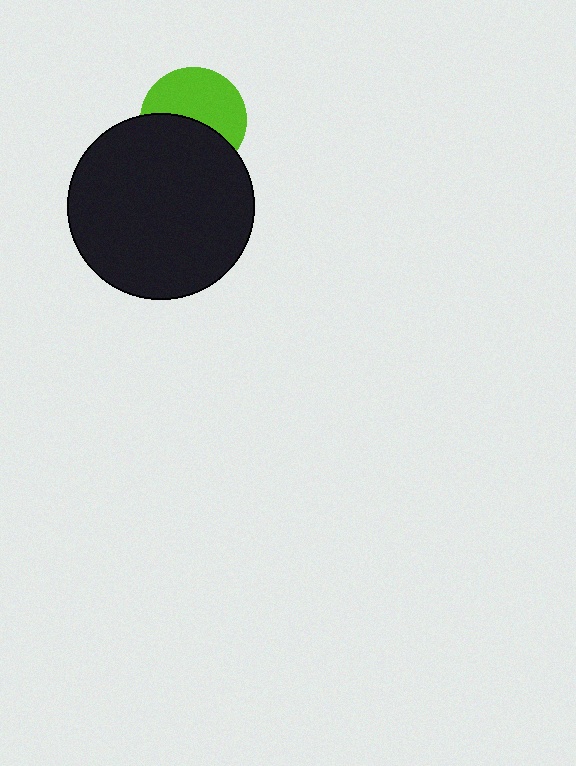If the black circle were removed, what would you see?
You would see the complete lime circle.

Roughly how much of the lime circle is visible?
About half of it is visible (roughly 55%).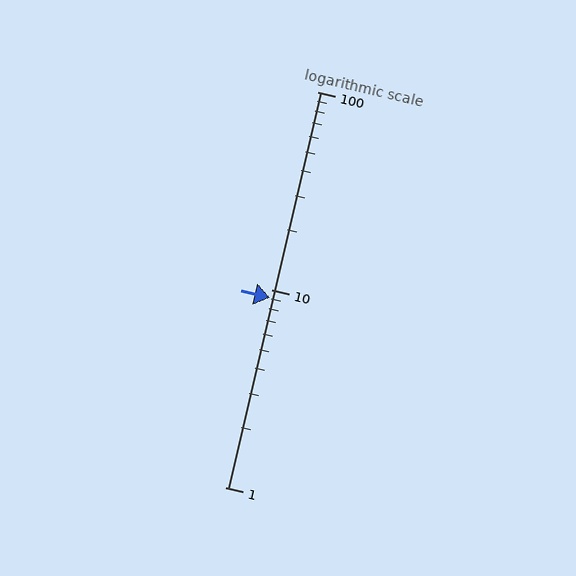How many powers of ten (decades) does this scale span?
The scale spans 2 decades, from 1 to 100.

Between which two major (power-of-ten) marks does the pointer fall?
The pointer is between 1 and 10.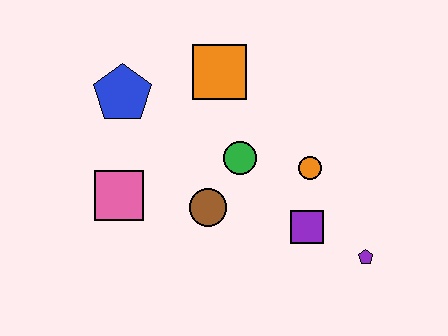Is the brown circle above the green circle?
No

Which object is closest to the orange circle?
The purple square is closest to the orange circle.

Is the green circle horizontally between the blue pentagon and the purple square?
Yes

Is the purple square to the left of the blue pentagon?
No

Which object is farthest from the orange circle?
The blue pentagon is farthest from the orange circle.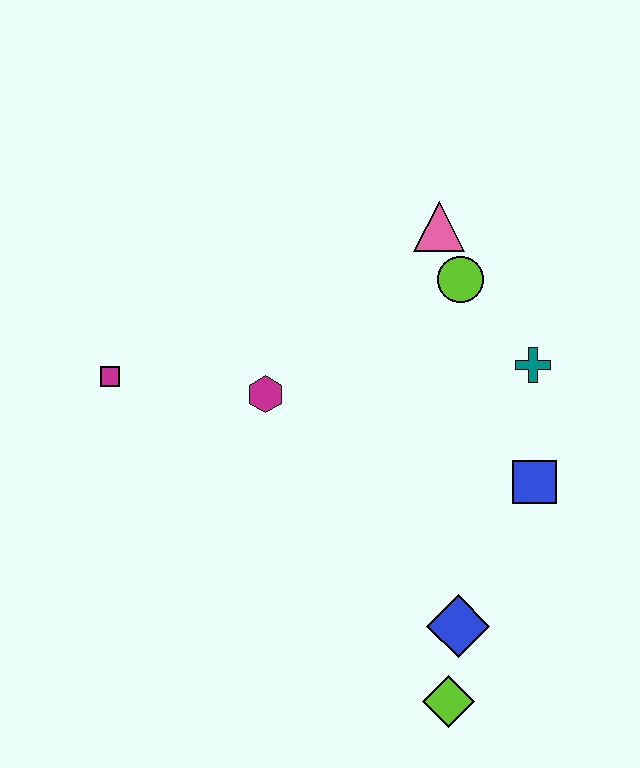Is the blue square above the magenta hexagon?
No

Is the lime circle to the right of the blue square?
No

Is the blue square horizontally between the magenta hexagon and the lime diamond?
No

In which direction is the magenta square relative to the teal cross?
The magenta square is to the left of the teal cross.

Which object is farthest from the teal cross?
The magenta square is farthest from the teal cross.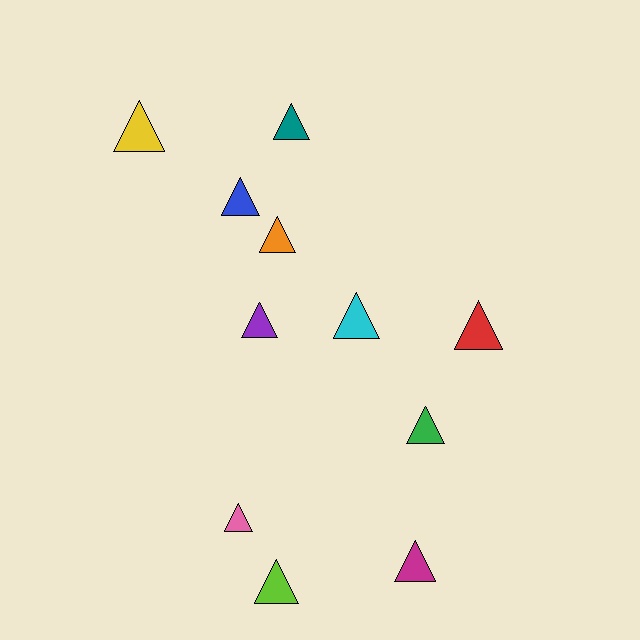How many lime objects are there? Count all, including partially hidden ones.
There is 1 lime object.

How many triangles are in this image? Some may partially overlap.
There are 11 triangles.